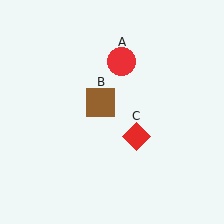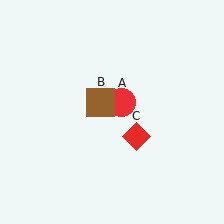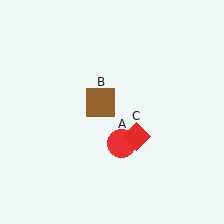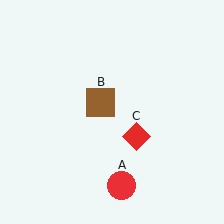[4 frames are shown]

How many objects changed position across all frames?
1 object changed position: red circle (object A).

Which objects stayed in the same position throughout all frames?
Brown square (object B) and red diamond (object C) remained stationary.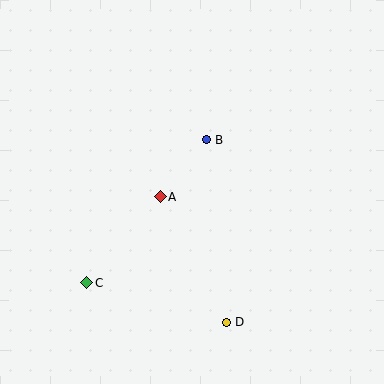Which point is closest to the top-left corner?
Point B is closest to the top-left corner.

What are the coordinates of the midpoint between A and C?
The midpoint between A and C is at (124, 240).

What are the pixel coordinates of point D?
Point D is at (227, 322).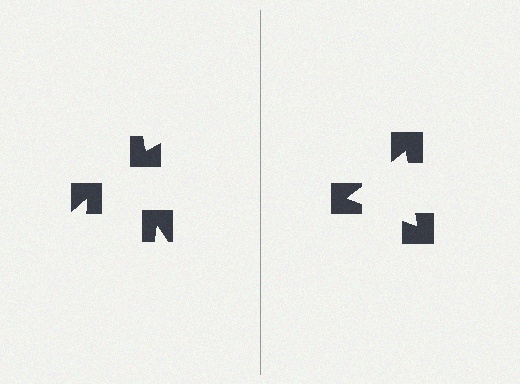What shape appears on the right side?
An illusory triangle.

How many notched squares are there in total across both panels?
6 — 3 on each side.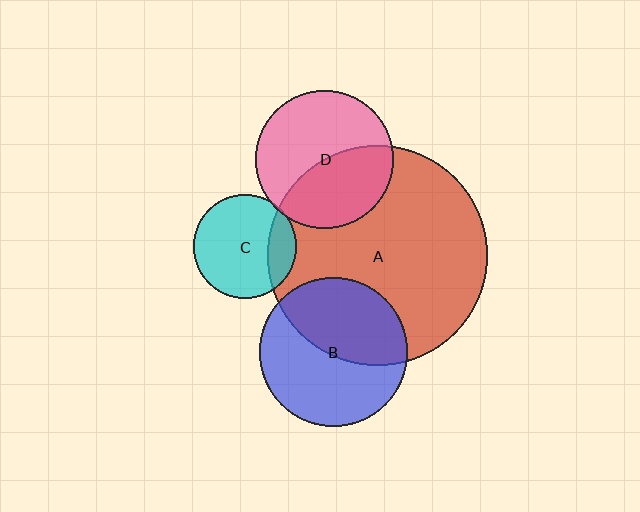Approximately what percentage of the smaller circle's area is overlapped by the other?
Approximately 45%.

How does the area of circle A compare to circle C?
Approximately 4.5 times.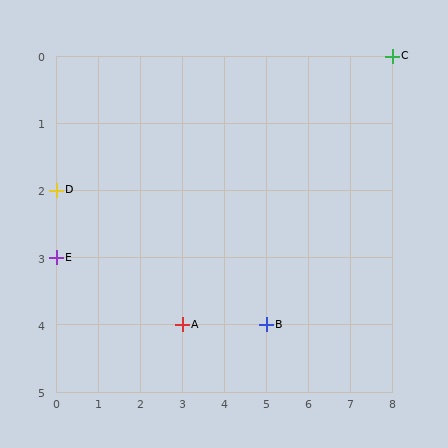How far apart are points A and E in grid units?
Points A and E are 3 columns and 1 row apart (about 3.2 grid units diagonally).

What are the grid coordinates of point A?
Point A is at grid coordinates (3, 4).